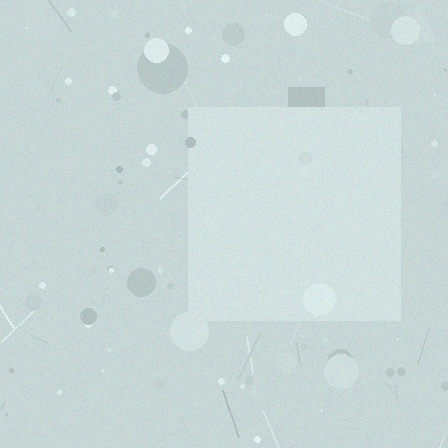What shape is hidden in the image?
A square is hidden in the image.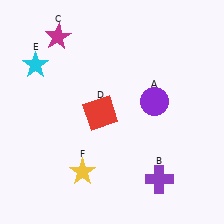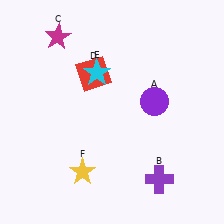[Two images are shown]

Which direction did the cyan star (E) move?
The cyan star (E) moved right.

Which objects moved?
The objects that moved are: the red square (D), the cyan star (E).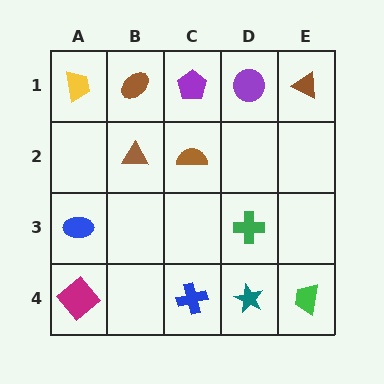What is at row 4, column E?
A green trapezoid.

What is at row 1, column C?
A purple pentagon.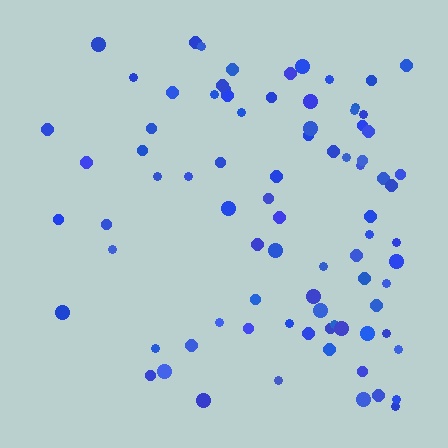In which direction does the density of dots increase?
From left to right, with the right side densest.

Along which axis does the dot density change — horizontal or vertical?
Horizontal.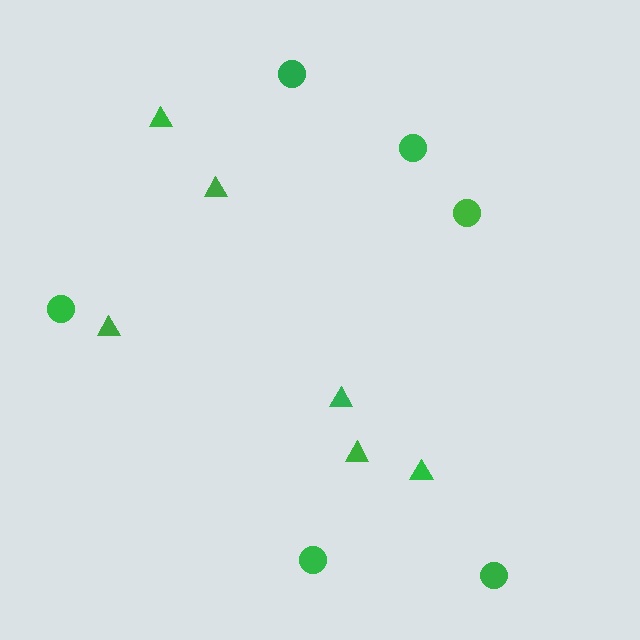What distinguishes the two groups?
There are 2 groups: one group of circles (6) and one group of triangles (6).